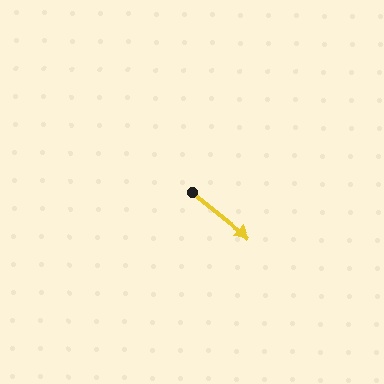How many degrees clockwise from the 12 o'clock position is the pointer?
Approximately 128 degrees.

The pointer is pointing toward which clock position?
Roughly 4 o'clock.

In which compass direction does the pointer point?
Southeast.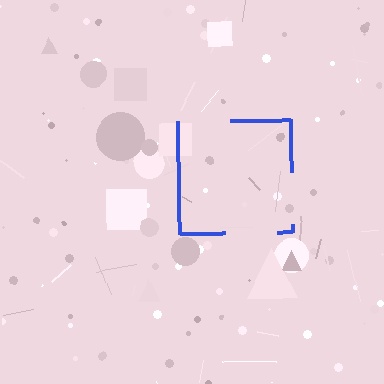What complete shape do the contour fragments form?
The contour fragments form a square.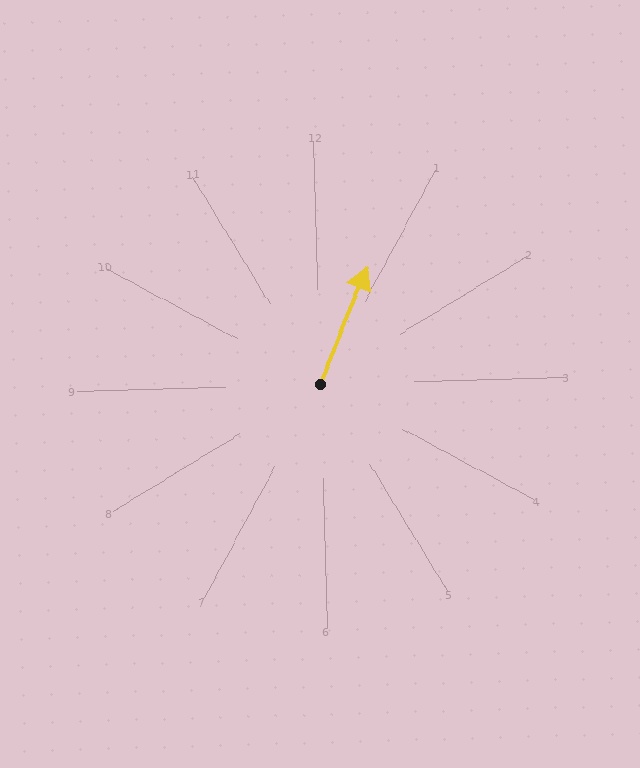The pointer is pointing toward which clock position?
Roughly 1 o'clock.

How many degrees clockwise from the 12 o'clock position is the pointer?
Approximately 23 degrees.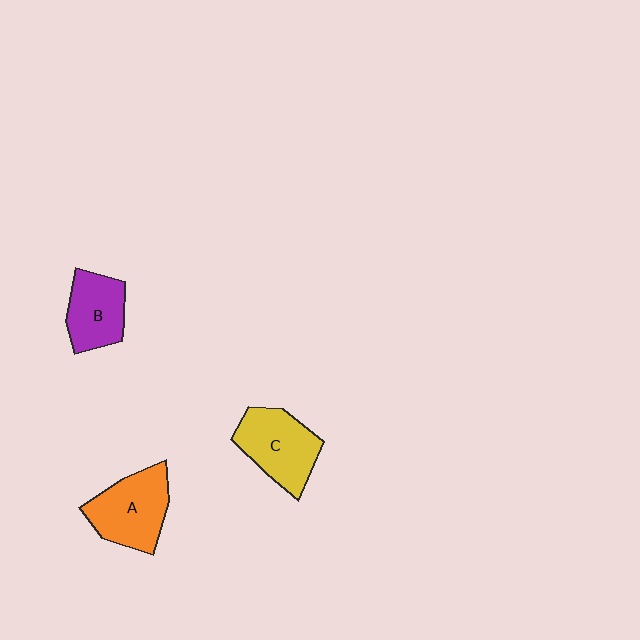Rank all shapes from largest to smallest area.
From largest to smallest: A (orange), C (yellow), B (purple).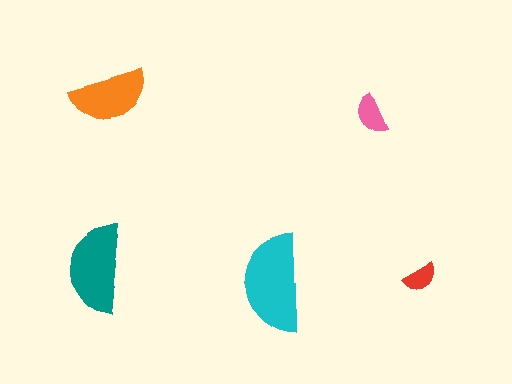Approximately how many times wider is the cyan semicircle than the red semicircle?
About 3 times wider.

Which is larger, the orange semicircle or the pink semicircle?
The orange one.